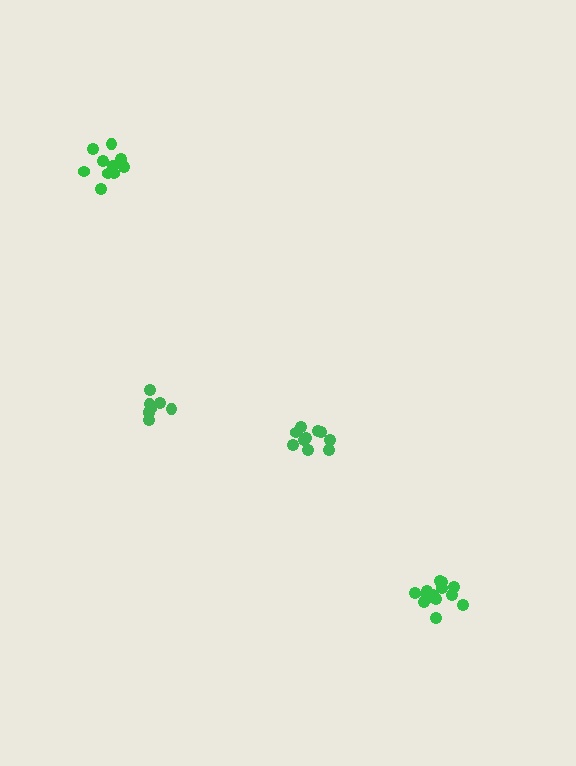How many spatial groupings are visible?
There are 4 spatial groupings.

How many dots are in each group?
Group 1: 10 dots, Group 2: 14 dots, Group 3: 8 dots, Group 4: 11 dots (43 total).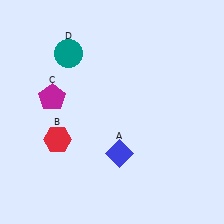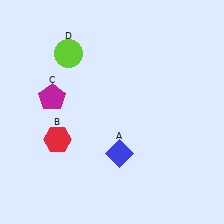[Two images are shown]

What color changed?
The circle (D) changed from teal in Image 1 to lime in Image 2.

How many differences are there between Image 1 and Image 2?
There is 1 difference between the two images.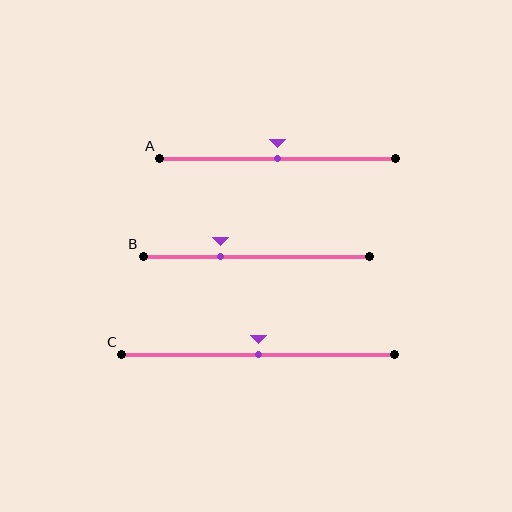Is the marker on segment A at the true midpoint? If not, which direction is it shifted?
Yes, the marker on segment A is at the true midpoint.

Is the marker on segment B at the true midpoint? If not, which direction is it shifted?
No, the marker on segment B is shifted to the left by about 16% of the segment length.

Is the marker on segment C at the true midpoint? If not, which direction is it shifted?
Yes, the marker on segment C is at the true midpoint.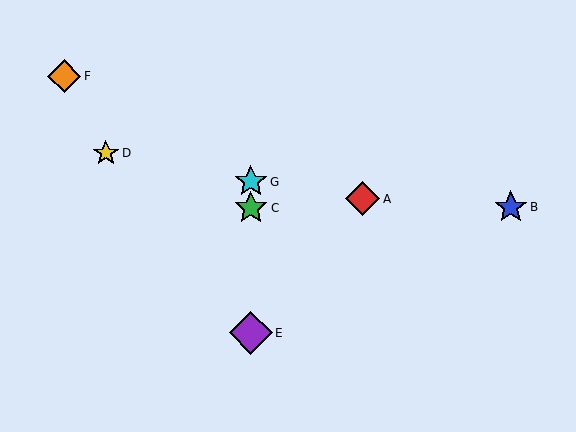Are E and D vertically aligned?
No, E is at x≈251 and D is at x≈106.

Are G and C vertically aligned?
Yes, both are at x≈251.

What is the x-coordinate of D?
Object D is at x≈106.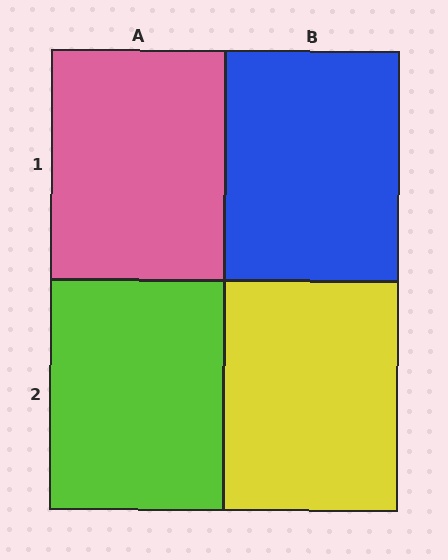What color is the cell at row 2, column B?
Yellow.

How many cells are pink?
1 cell is pink.